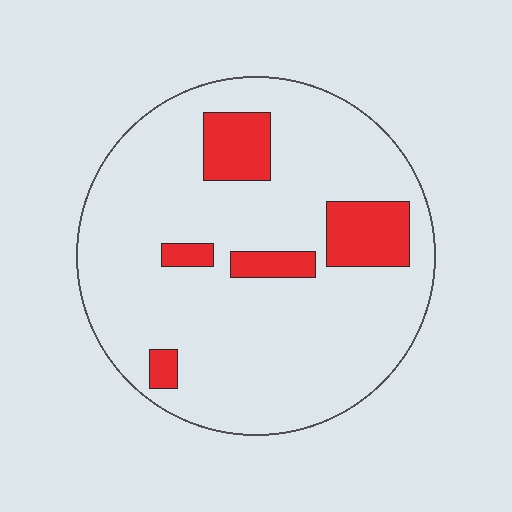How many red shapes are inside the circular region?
5.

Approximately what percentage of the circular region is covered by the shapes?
Approximately 15%.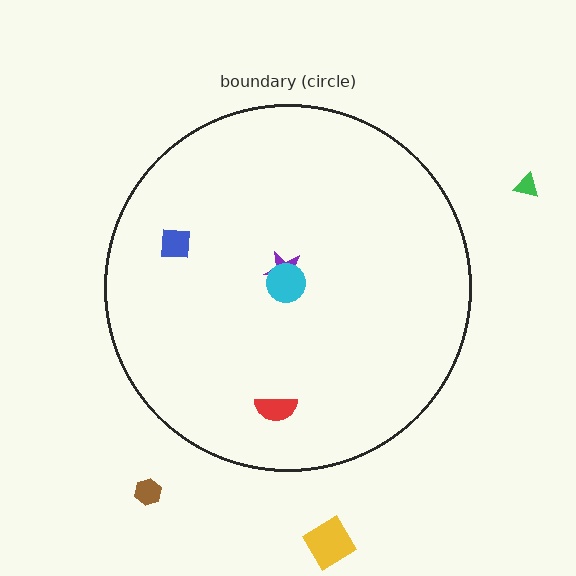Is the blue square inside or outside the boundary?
Inside.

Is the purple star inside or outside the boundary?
Inside.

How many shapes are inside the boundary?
4 inside, 3 outside.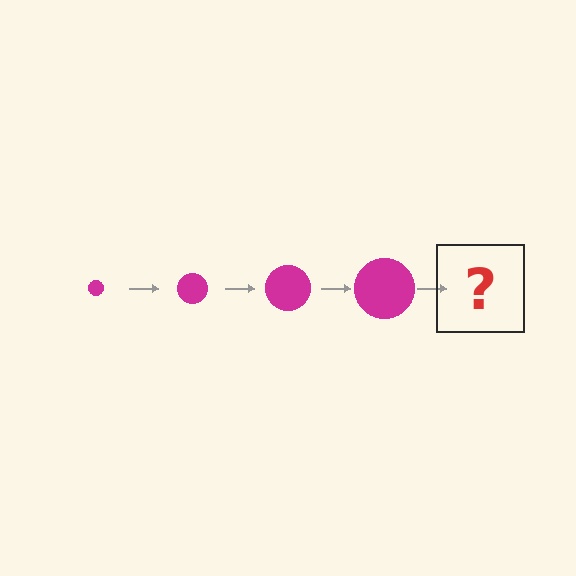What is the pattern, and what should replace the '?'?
The pattern is that the circle gets progressively larger each step. The '?' should be a magenta circle, larger than the previous one.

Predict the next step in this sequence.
The next step is a magenta circle, larger than the previous one.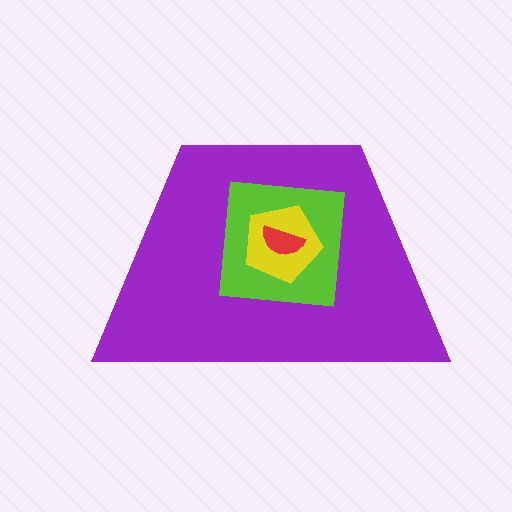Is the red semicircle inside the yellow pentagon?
Yes.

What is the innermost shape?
The red semicircle.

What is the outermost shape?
The purple trapezoid.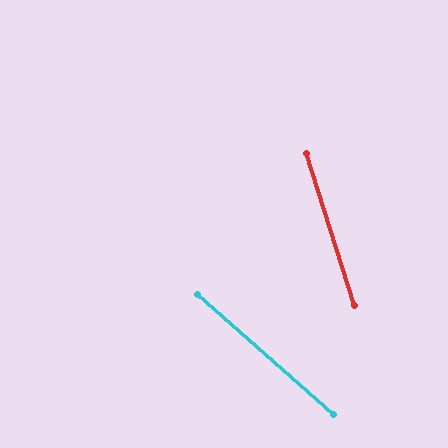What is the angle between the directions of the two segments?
Approximately 31 degrees.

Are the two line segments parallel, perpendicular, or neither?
Neither parallel nor perpendicular — they differ by about 31°.